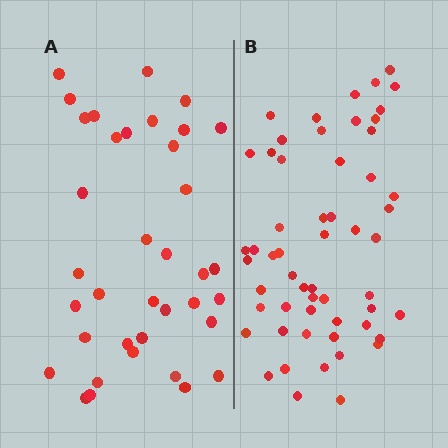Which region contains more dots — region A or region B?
Region B (the right region) has more dots.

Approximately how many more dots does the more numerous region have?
Region B has approximately 20 more dots than region A.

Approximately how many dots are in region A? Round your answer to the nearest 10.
About 40 dots. (The exact count is 37, which rounds to 40.)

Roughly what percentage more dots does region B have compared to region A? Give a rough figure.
About 50% more.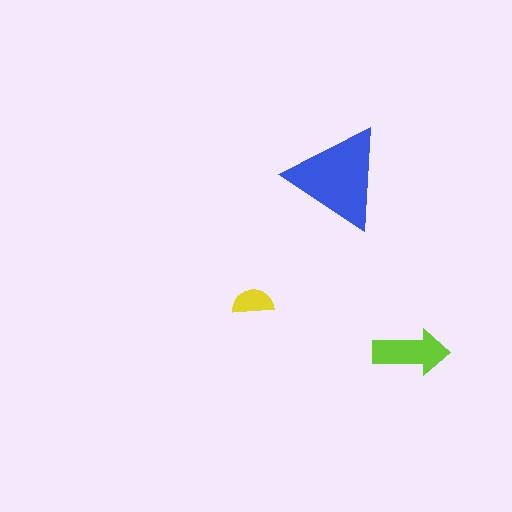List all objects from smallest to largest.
The yellow semicircle, the lime arrow, the blue triangle.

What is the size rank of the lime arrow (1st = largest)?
2nd.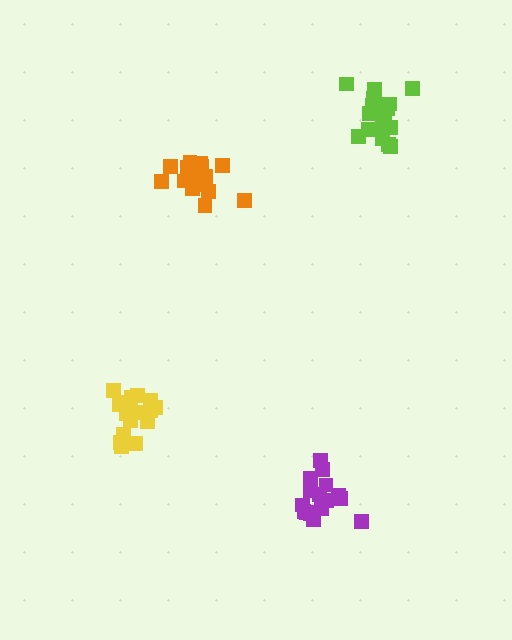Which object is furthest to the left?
The yellow cluster is leftmost.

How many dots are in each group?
Group 1: 19 dots, Group 2: 16 dots, Group 3: 17 dots, Group 4: 18 dots (70 total).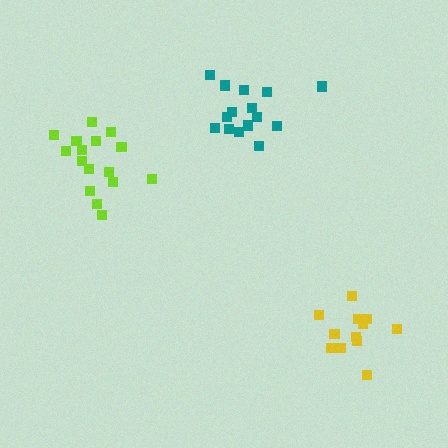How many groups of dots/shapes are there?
There are 3 groups.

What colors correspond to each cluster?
The clusters are colored: lime, teal, yellow.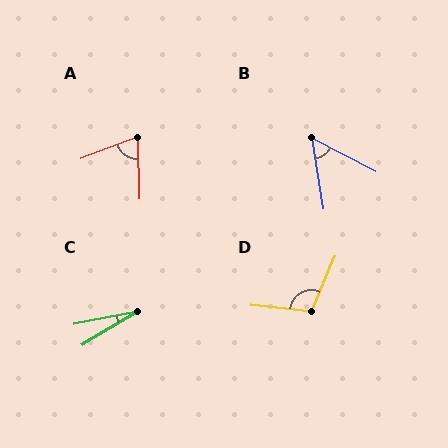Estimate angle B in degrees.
Approximately 54 degrees.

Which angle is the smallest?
C, at approximately 20 degrees.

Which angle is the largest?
D, at approximately 107 degrees.